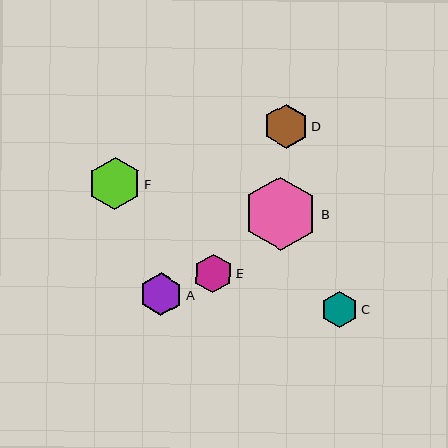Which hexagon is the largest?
Hexagon B is the largest with a size of approximately 74 pixels.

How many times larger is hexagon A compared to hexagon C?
Hexagon A is approximately 1.2 times the size of hexagon C.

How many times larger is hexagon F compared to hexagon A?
Hexagon F is approximately 1.2 times the size of hexagon A.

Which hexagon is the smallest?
Hexagon C is the smallest with a size of approximately 37 pixels.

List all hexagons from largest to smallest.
From largest to smallest: B, F, D, A, E, C.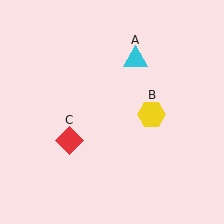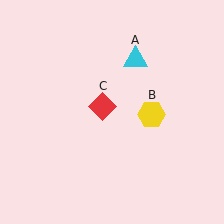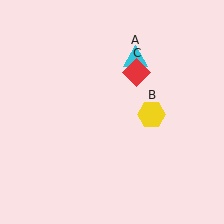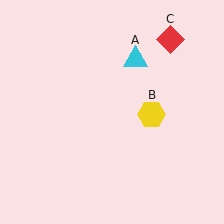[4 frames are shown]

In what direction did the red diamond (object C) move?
The red diamond (object C) moved up and to the right.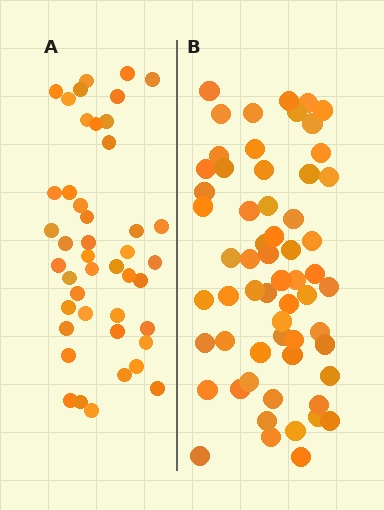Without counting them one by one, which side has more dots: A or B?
Region B (the right region) has more dots.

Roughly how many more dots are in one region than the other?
Region B has approximately 15 more dots than region A.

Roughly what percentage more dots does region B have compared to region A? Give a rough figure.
About 35% more.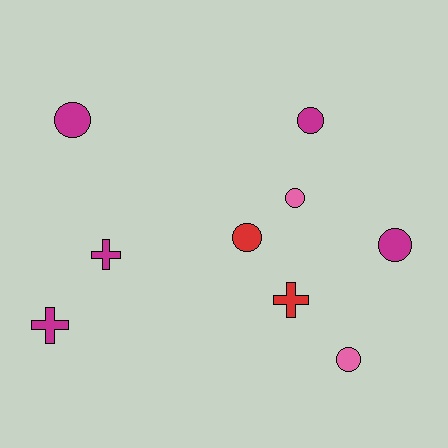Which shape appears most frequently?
Circle, with 6 objects.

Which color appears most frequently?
Magenta, with 5 objects.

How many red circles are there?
There is 1 red circle.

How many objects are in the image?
There are 9 objects.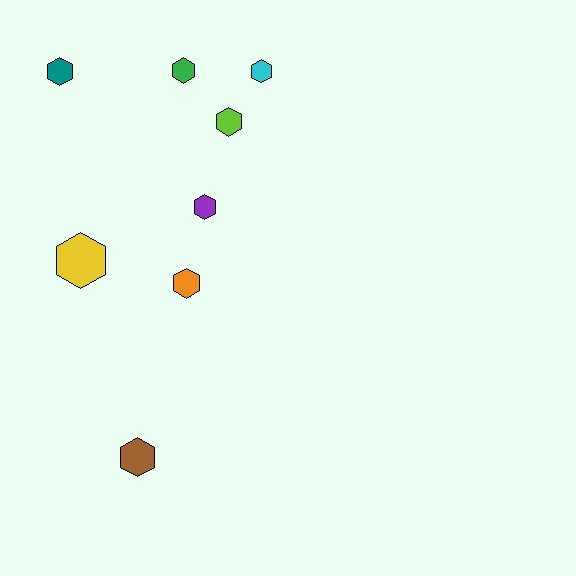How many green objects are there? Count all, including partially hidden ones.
There is 1 green object.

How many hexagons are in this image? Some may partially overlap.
There are 8 hexagons.